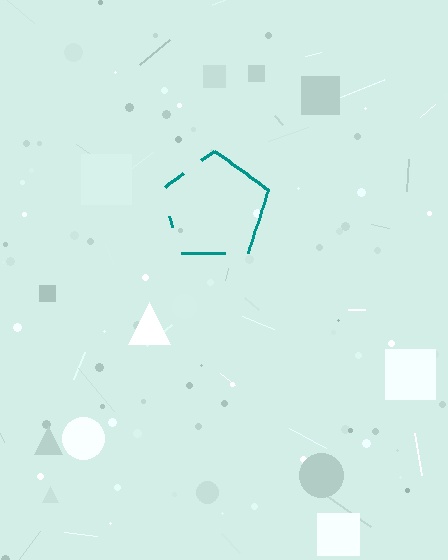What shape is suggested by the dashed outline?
The dashed outline suggests a pentagon.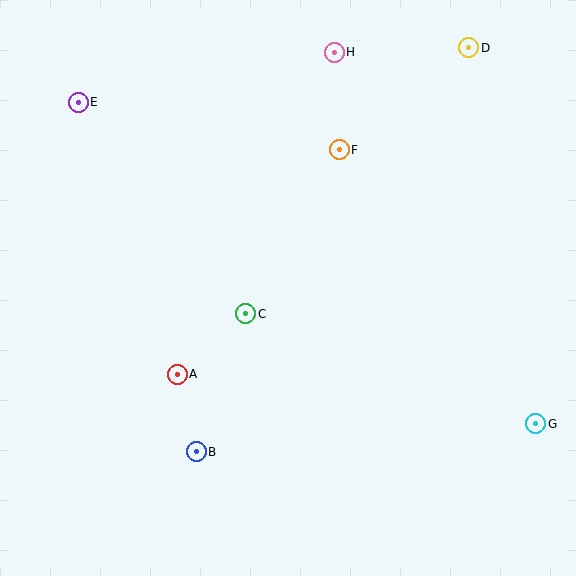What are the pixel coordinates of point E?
Point E is at (78, 102).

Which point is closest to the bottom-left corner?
Point B is closest to the bottom-left corner.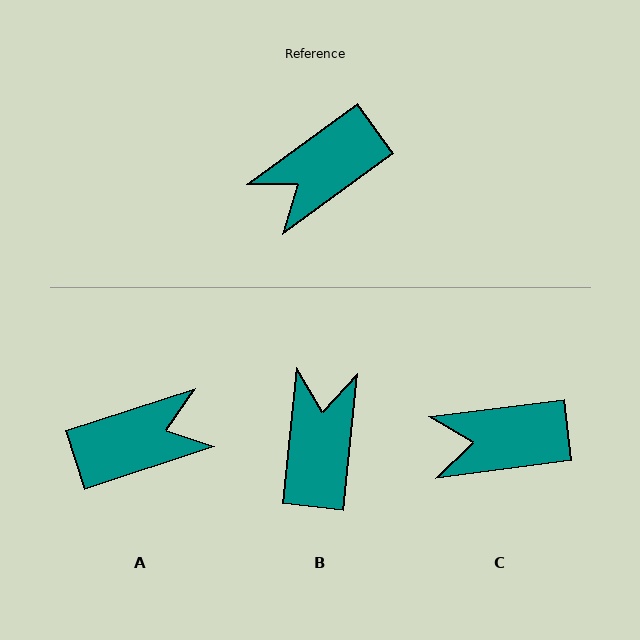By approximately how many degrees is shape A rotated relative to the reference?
Approximately 162 degrees counter-clockwise.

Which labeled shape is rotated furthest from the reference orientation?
A, about 162 degrees away.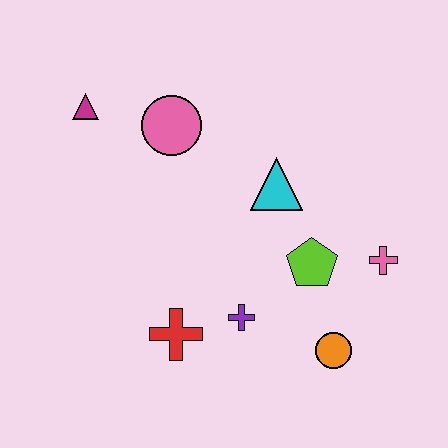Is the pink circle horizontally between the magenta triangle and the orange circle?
Yes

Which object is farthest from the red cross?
The magenta triangle is farthest from the red cross.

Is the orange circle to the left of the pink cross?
Yes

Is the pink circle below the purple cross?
No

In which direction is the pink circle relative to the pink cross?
The pink circle is to the left of the pink cross.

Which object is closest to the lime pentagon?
The pink cross is closest to the lime pentagon.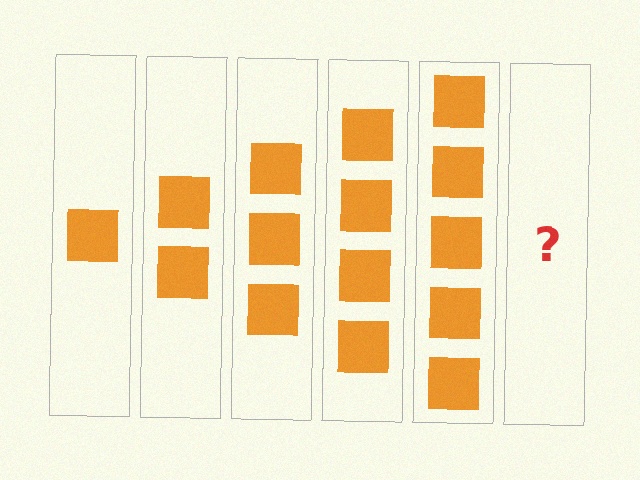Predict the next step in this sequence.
The next step is 6 squares.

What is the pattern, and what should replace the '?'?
The pattern is that each step adds one more square. The '?' should be 6 squares.